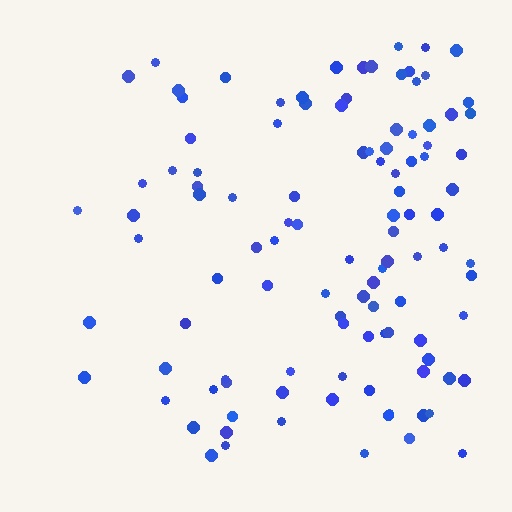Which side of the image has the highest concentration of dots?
The right.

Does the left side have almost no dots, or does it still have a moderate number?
Still a moderate number, just noticeably fewer than the right.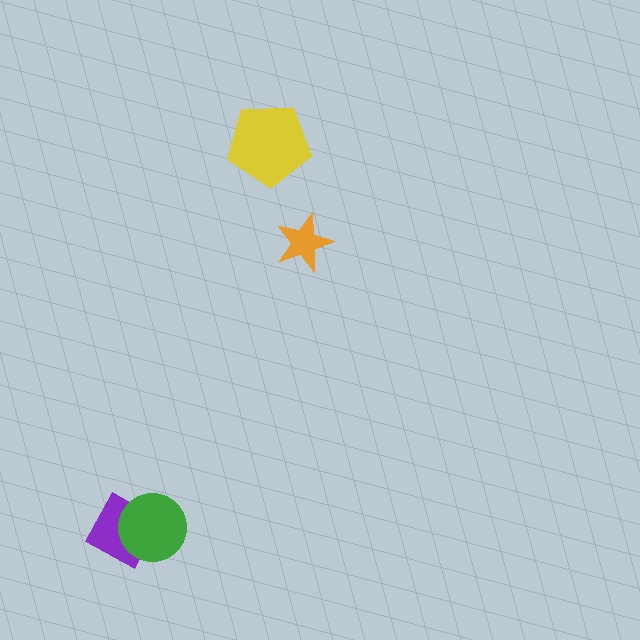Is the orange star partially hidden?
No, no other shape covers it.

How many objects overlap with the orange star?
0 objects overlap with the orange star.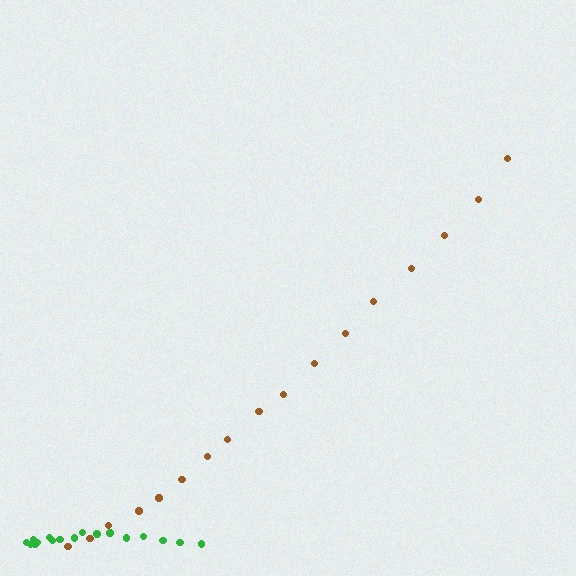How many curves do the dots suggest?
There are 2 distinct paths.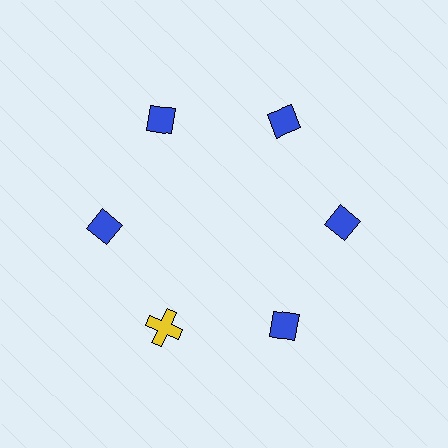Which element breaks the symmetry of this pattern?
The yellow cross at roughly the 7 o'clock position breaks the symmetry. All other shapes are blue diamonds.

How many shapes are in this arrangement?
There are 6 shapes arranged in a ring pattern.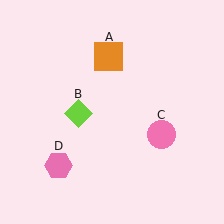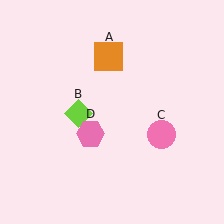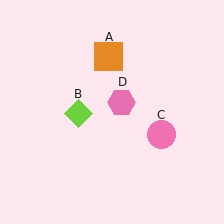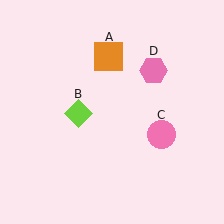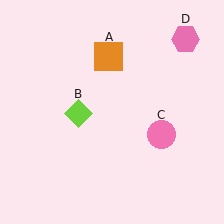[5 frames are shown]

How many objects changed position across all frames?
1 object changed position: pink hexagon (object D).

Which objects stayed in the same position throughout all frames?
Orange square (object A) and lime diamond (object B) and pink circle (object C) remained stationary.